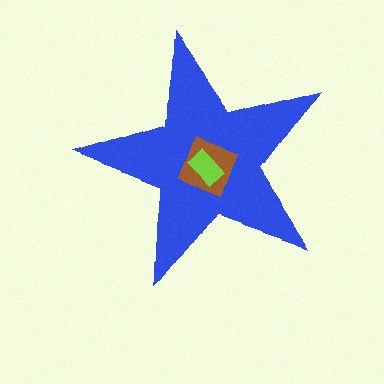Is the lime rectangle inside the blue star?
Yes.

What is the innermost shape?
The lime rectangle.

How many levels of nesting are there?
3.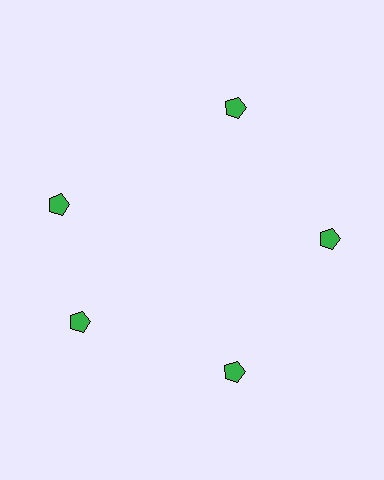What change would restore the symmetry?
The symmetry would be restored by rotating it back into even spacing with its neighbors so that all 5 pentagons sit at equal angles and equal distance from the center.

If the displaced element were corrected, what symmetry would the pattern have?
It would have 5-fold rotational symmetry — the pattern would map onto itself every 72 degrees.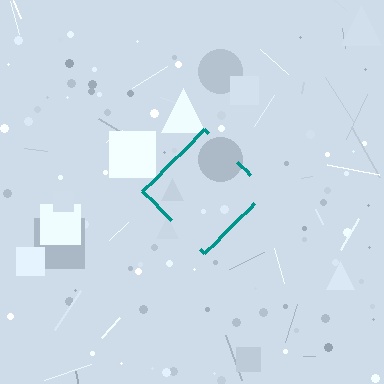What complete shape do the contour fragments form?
The contour fragments form a diamond.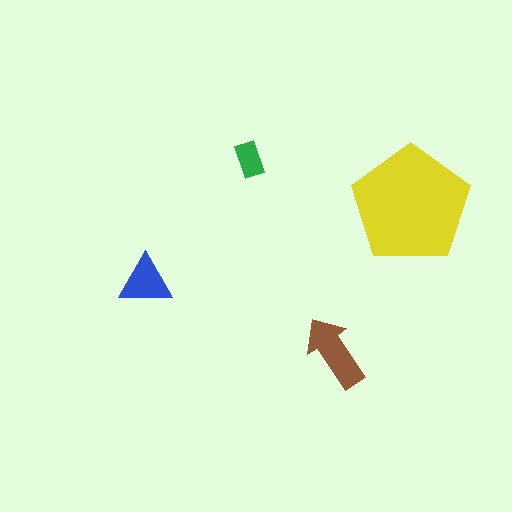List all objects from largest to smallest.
The yellow pentagon, the brown arrow, the blue triangle, the green rectangle.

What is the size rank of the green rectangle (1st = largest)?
4th.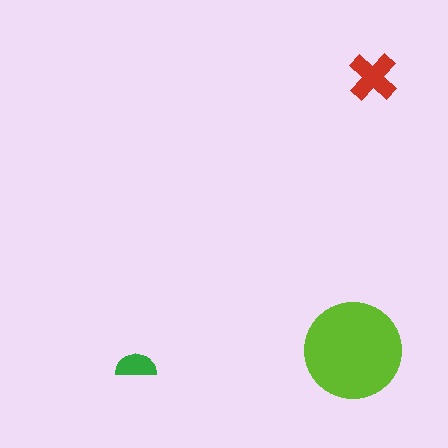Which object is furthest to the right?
The red cross is rightmost.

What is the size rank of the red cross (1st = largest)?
2nd.